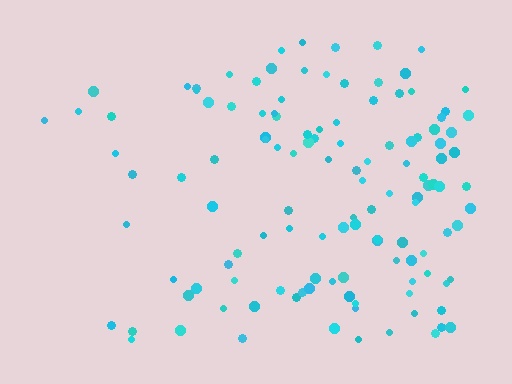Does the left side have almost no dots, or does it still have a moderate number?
Still a moderate number, just noticeably fewer than the right.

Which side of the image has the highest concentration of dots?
The right.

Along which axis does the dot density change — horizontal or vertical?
Horizontal.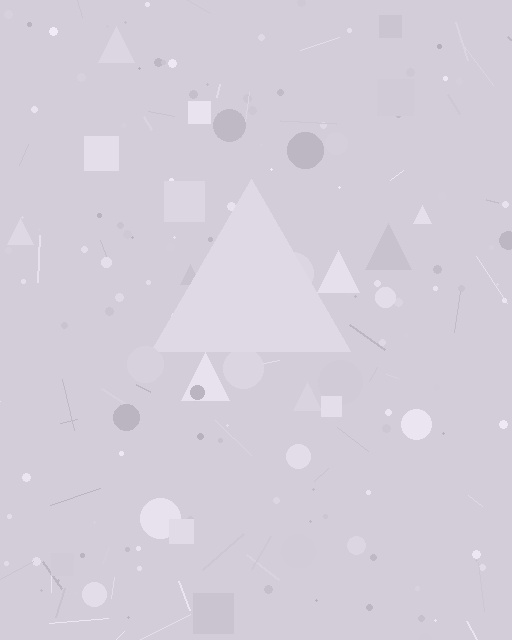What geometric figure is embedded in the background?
A triangle is embedded in the background.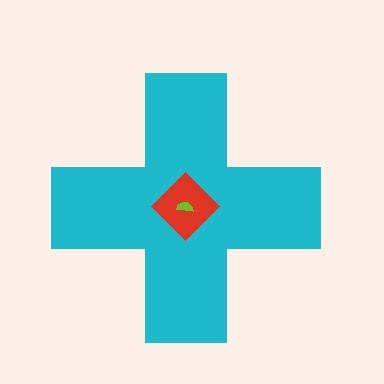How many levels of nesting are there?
3.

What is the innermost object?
The lime semicircle.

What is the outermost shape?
The cyan cross.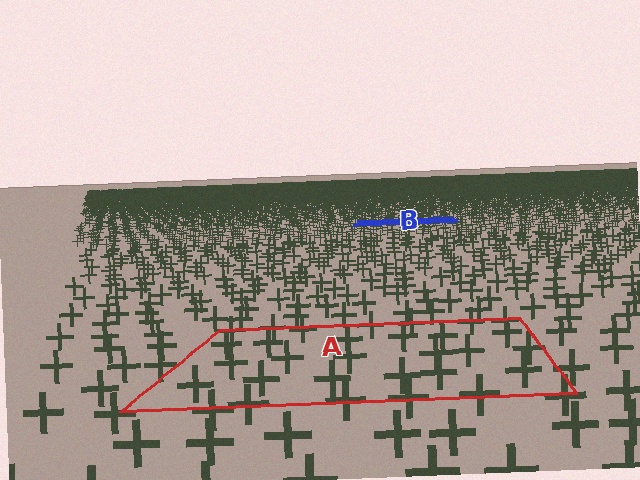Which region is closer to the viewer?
Region A is closer. The texture elements there are larger and more spread out.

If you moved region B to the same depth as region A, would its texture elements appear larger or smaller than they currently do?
They would appear larger. At a closer depth, the same texture elements are projected at a bigger on-screen size.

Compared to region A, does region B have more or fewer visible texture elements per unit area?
Region B has more texture elements per unit area — they are packed more densely because it is farther away.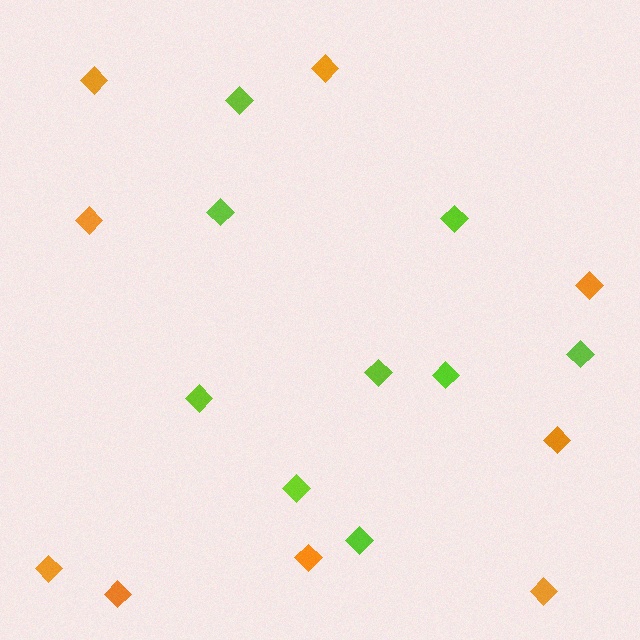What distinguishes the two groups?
There are 2 groups: one group of lime diamonds (9) and one group of orange diamonds (9).